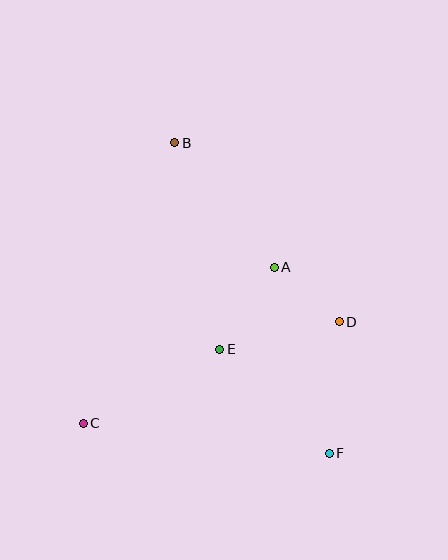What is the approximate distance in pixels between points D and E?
The distance between D and E is approximately 123 pixels.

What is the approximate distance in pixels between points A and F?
The distance between A and F is approximately 194 pixels.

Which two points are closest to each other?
Points A and D are closest to each other.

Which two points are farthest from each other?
Points B and F are farthest from each other.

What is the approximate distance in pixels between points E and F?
The distance between E and F is approximately 151 pixels.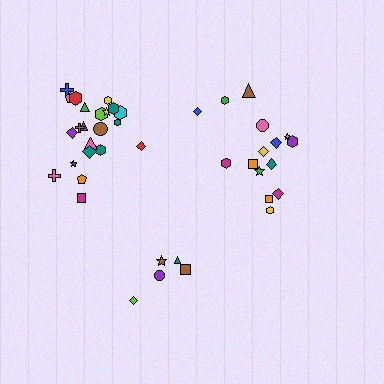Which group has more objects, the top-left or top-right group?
The top-left group.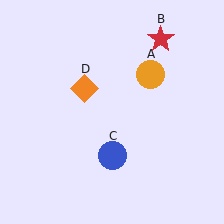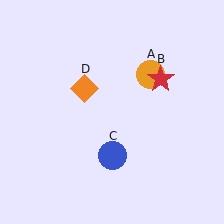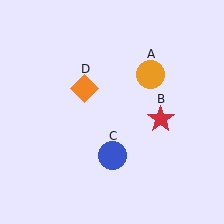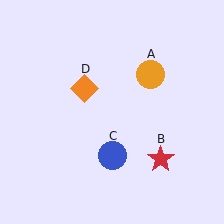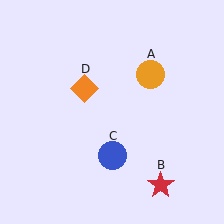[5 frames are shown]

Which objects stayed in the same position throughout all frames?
Orange circle (object A) and blue circle (object C) and orange diamond (object D) remained stationary.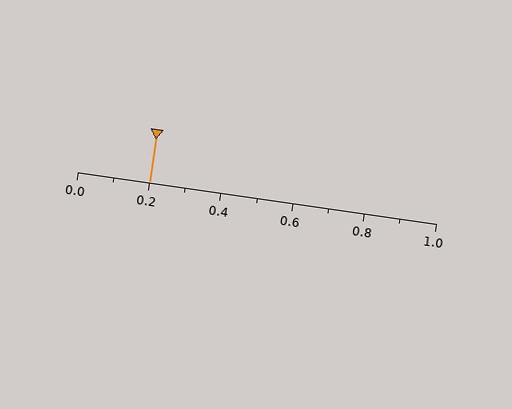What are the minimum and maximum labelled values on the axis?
The axis runs from 0.0 to 1.0.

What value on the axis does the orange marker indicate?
The marker indicates approximately 0.2.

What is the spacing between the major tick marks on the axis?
The major ticks are spaced 0.2 apart.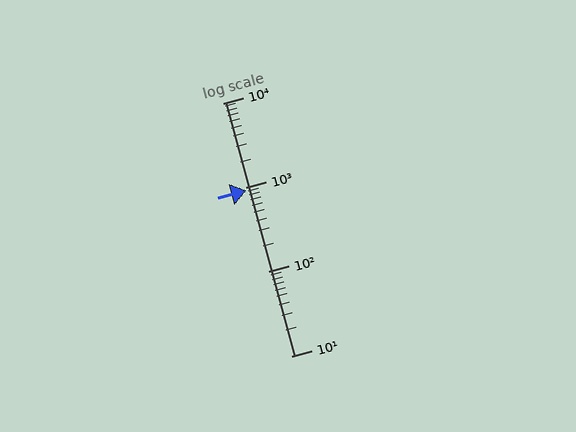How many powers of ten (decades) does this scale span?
The scale spans 3 decades, from 10 to 10000.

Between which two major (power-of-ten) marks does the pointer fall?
The pointer is between 100 and 1000.